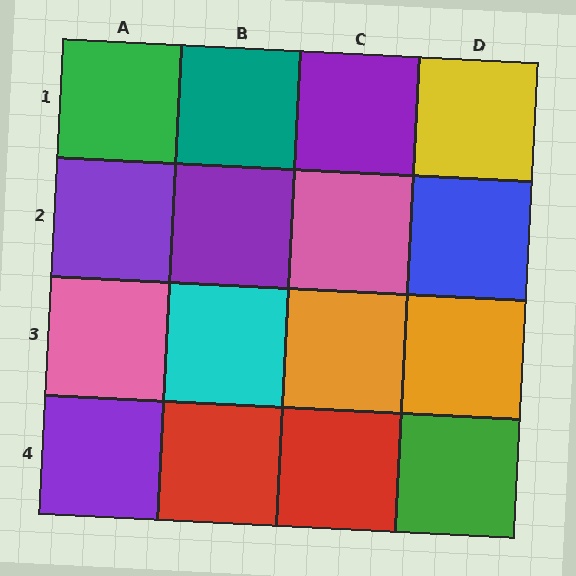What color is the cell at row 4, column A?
Purple.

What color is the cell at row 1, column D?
Yellow.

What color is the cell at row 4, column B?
Red.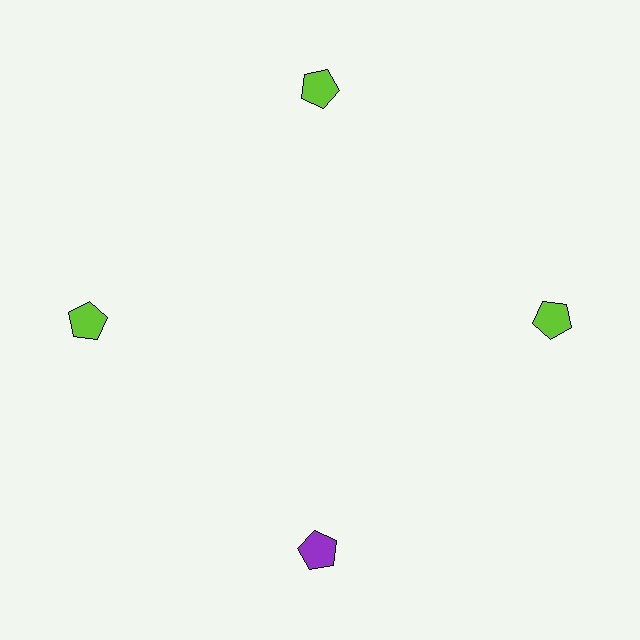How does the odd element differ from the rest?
It has a different color: purple instead of lime.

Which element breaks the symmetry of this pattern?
The purple pentagon at roughly the 6 o'clock position breaks the symmetry. All other shapes are lime pentagons.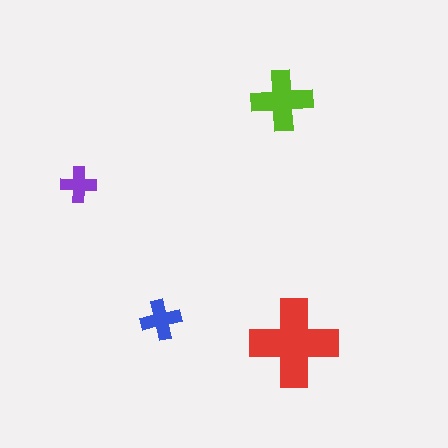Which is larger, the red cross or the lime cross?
The red one.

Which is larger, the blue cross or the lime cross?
The lime one.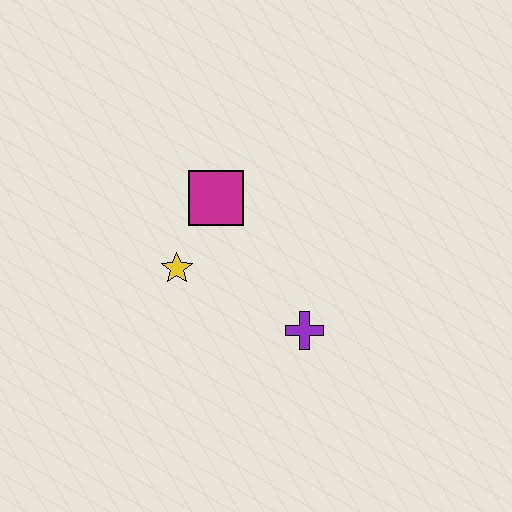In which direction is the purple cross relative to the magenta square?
The purple cross is below the magenta square.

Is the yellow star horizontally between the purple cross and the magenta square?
No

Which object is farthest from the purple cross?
The magenta square is farthest from the purple cross.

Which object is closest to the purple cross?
The yellow star is closest to the purple cross.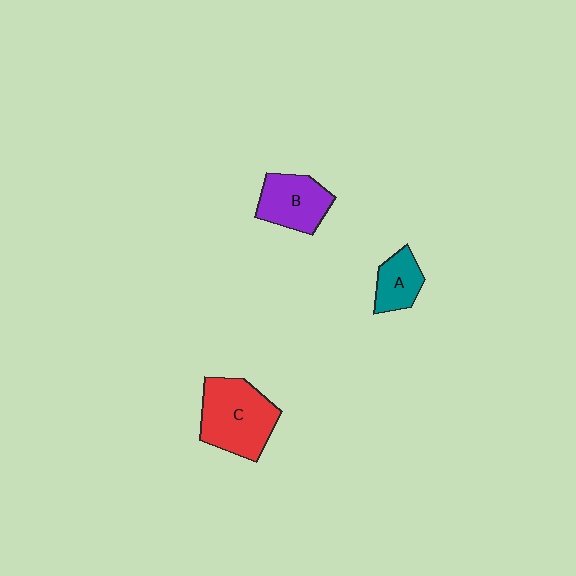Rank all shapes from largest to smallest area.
From largest to smallest: C (red), B (purple), A (teal).